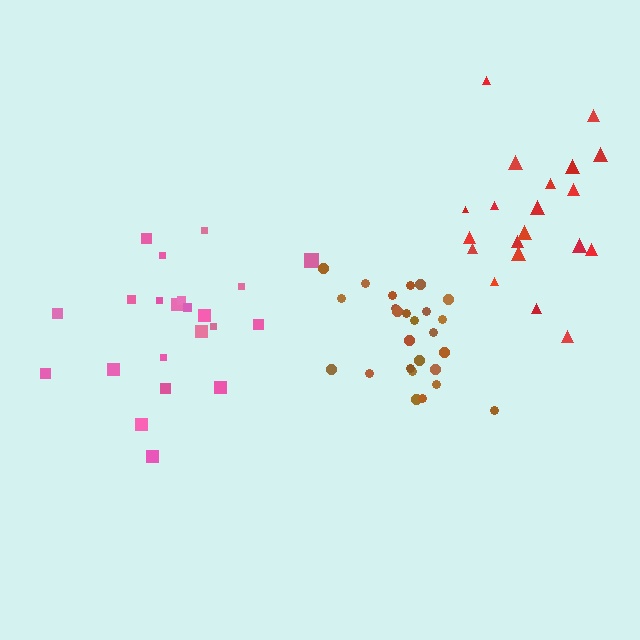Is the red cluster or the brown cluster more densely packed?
Brown.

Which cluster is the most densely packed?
Brown.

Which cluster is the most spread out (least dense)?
Red.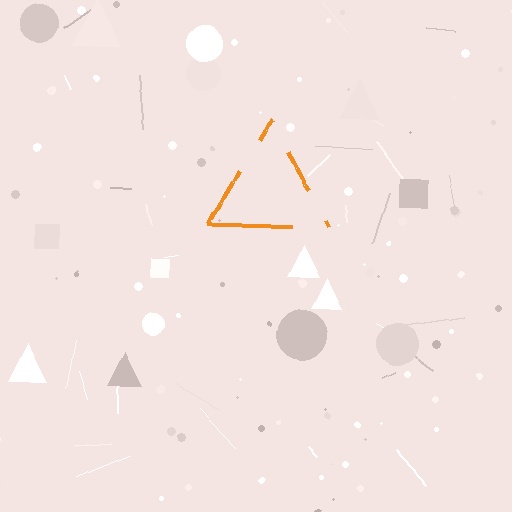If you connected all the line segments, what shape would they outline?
They would outline a triangle.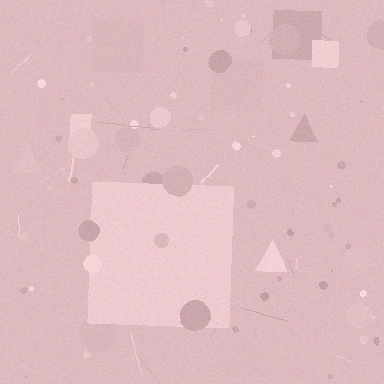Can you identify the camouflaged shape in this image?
The camouflaged shape is a square.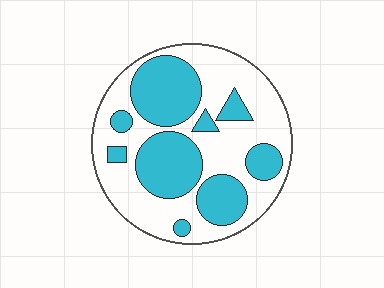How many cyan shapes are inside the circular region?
9.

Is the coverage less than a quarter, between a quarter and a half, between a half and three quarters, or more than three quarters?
Between a quarter and a half.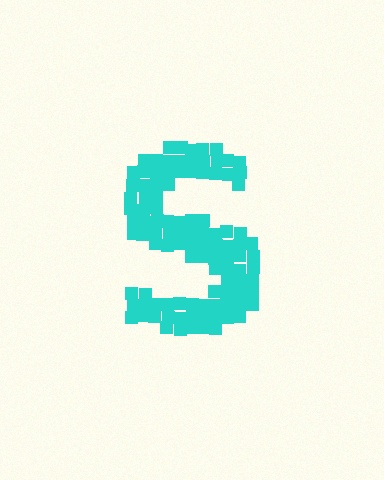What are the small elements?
The small elements are squares.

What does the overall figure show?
The overall figure shows the letter S.